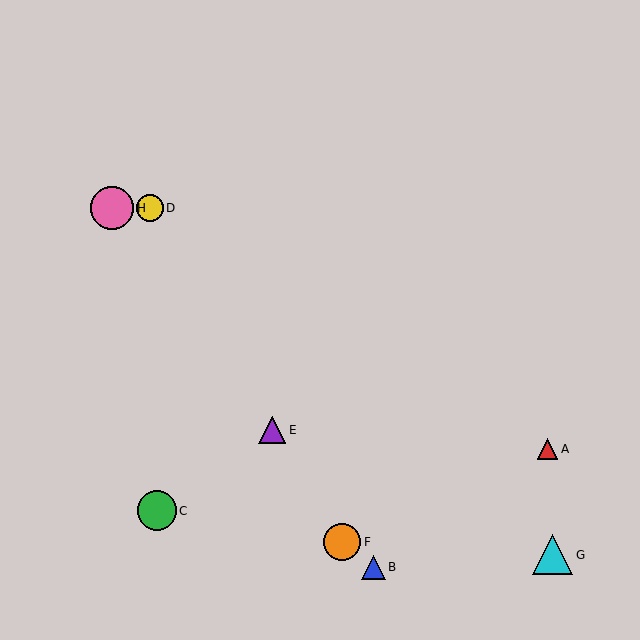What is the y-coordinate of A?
Object A is at y≈449.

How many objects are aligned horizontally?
2 objects (D, H) are aligned horizontally.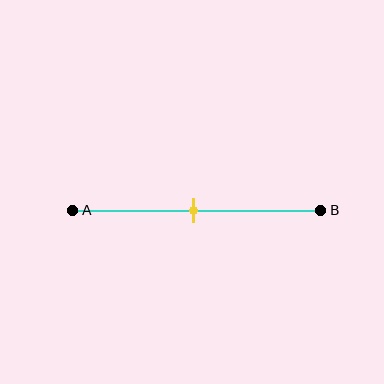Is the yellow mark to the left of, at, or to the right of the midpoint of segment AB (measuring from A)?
The yellow mark is approximately at the midpoint of segment AB.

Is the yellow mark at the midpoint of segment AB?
Yes, the mark is approximately at the midpoint.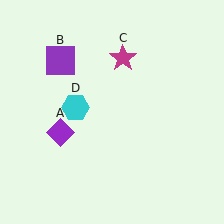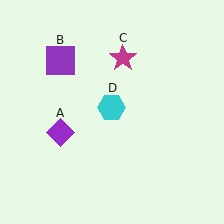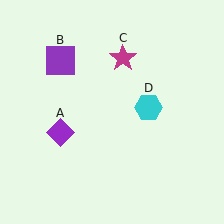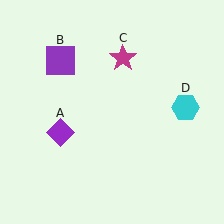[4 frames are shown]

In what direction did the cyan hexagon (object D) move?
The cyan hexagon (object D) moved right.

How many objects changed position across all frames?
1 object changed position: cyan hexagon (object D).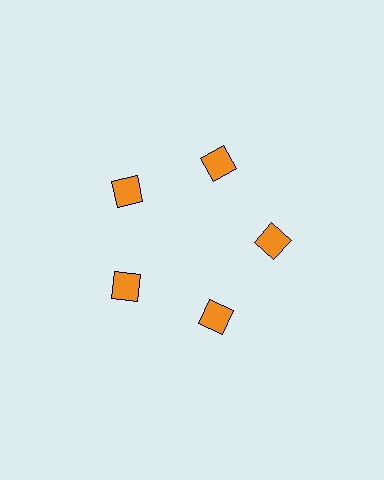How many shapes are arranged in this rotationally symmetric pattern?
There are 5 shapes, arranged in 5 groups of 1.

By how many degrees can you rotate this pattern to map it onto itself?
The pattern maps onto itself every 72 degrees of rotation.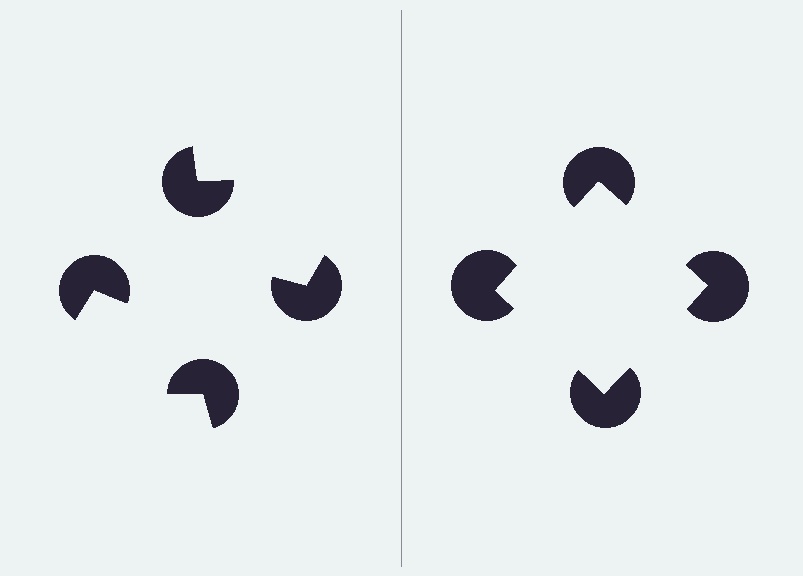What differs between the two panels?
The pac-man discs are positioned identically on both sides; only the wedge orientations differ. On the right they align to a square; on the left they are misaligned.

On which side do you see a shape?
An illusory square appears on the right side. On the left side the wedge cuts are rotated, so no coherent shape forms.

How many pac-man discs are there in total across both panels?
8 — 4 on each side.